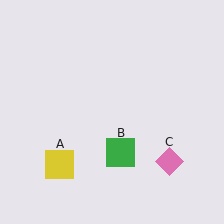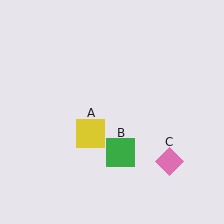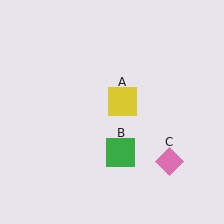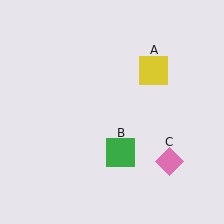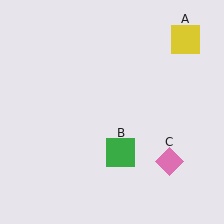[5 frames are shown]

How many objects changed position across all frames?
1 object changed position: yellow square (object A).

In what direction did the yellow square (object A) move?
The yellow square (object A) moved up and to the right.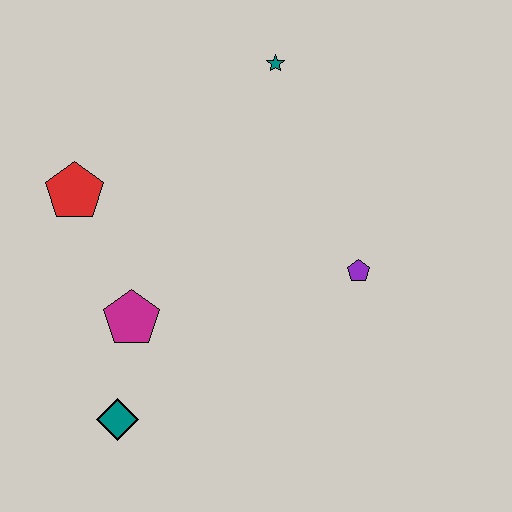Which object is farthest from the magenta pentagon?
The teal star is farthest from the magenta pentagon.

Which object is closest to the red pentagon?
The magenta pentagon is closest to the red pentagon.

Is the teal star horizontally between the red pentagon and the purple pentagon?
Yes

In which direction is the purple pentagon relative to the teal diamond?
The purple pentagon is to the right of the teal diamond.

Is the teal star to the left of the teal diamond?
No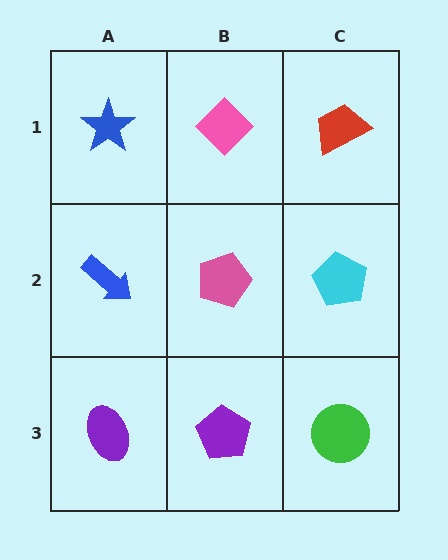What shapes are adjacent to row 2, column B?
A pink diamond (row 1, column B), a purple pentagon (row 3, column B), a blue arrow (row 2, column A), a cyan pentagon (row 2, column C).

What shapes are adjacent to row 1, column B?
A pink pentagon (row 2, column B), a blue star (row 1, column A), a red trapezoid (row 1, column C).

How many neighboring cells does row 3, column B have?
3.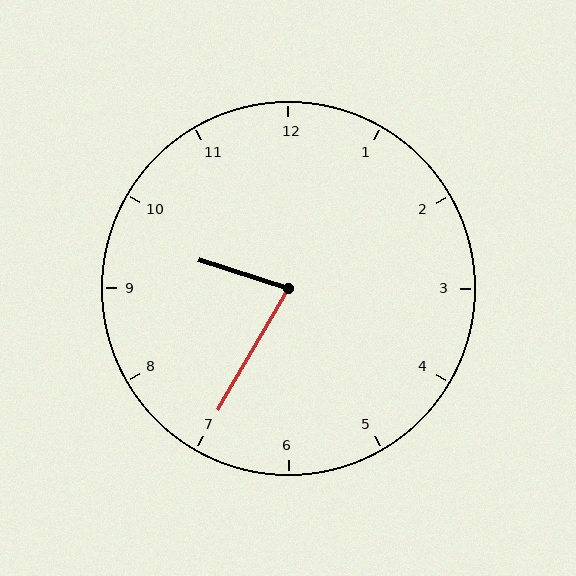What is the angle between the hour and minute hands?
Approximately 78 degrees.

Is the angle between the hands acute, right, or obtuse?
It is acute.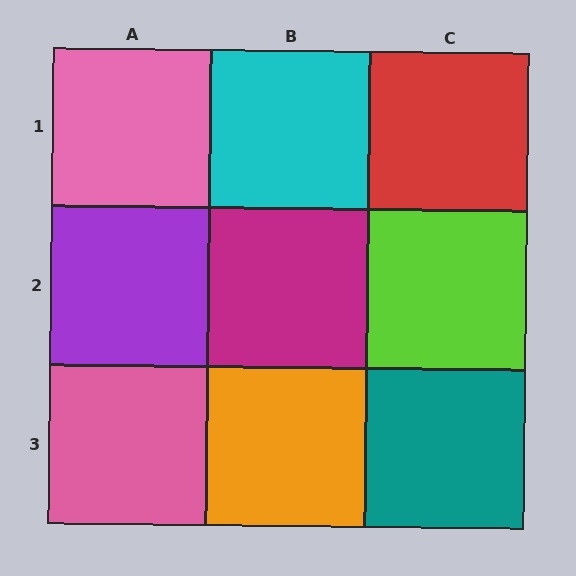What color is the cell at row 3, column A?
Pink.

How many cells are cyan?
1 cell is cyan.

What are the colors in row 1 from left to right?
Pink, cyan, red.